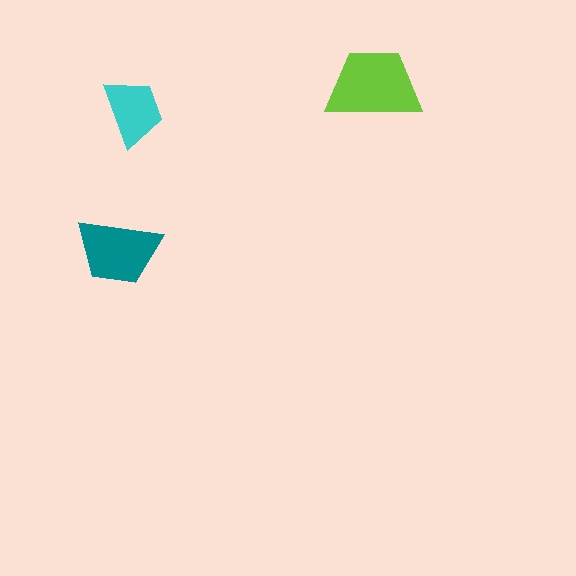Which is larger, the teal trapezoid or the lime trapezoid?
The lime one.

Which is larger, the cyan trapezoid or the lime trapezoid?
The lime one.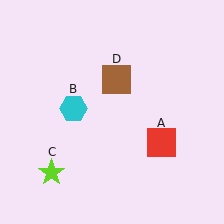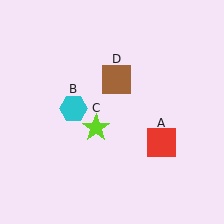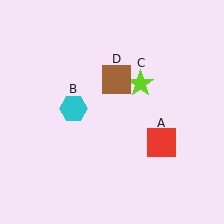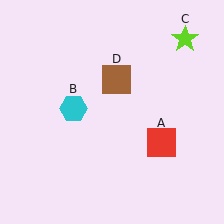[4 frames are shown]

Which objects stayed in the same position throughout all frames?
Red square (object A) and cyan hexagon (object B) and brown square (object D) remained stationary.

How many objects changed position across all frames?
1 object changed position: lime star (object C).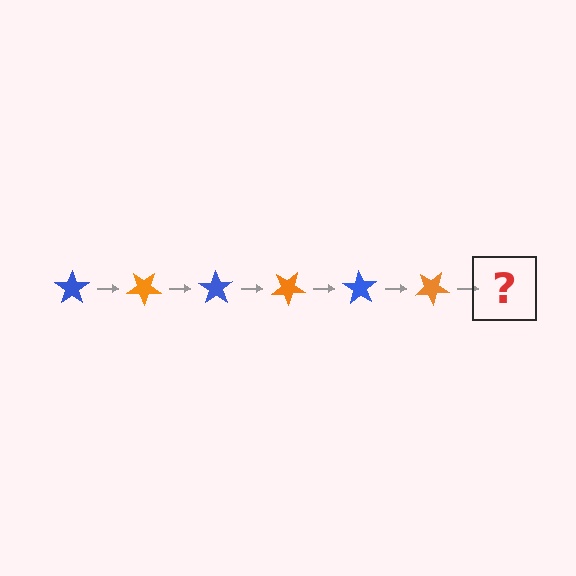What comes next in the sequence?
The next element should be a blue star, rotated 210 degrees from the start.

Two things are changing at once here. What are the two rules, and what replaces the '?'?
The two rules are that it rotates 35 degrees each step and the color cycles through blue and orange. The '?' should be a blue star, rotated 210 degrees from the start.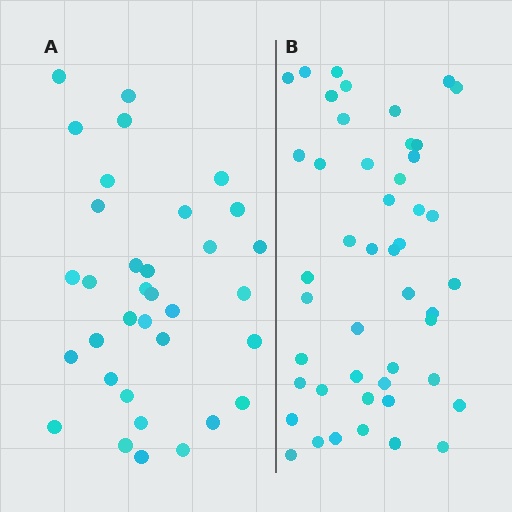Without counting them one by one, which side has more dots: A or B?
Region B (the right region) has more dots.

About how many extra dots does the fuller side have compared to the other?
Region B has approximately 15 more dots than region A.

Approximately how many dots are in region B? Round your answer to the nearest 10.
About 50 dots. (The exact count is 47, which rounds to 50.)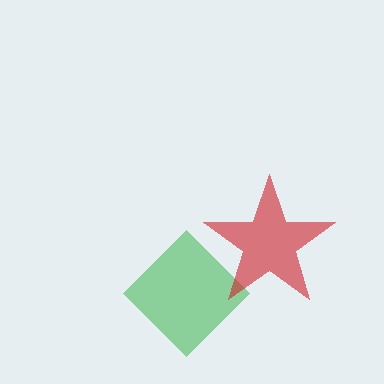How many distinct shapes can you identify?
There are 2 distinct shapes: a green diamond, a red star.